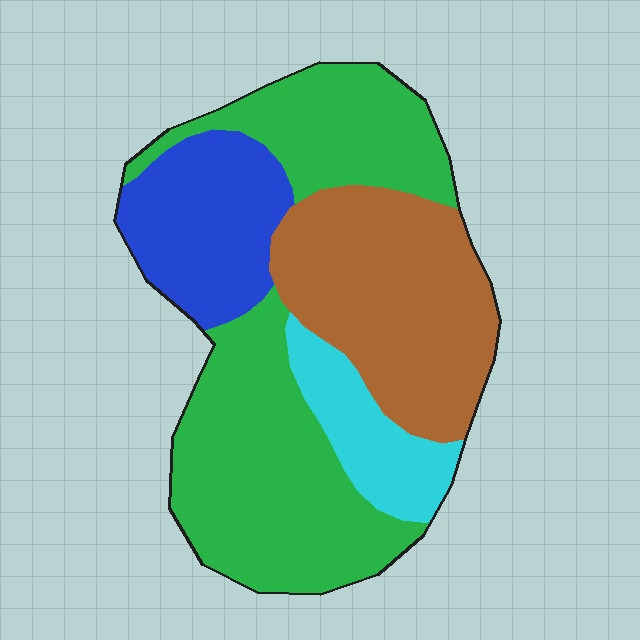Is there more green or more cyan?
Green.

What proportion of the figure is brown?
Brown takes up about one quarter (1/4) of the figure.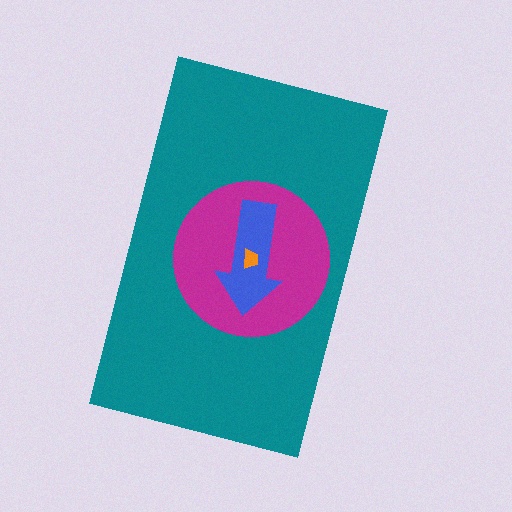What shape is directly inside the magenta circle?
The blue arrow.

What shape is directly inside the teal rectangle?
The magenta circle.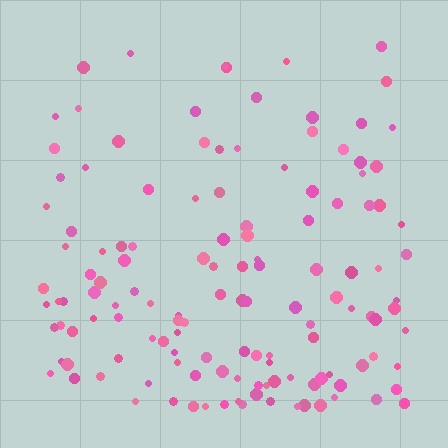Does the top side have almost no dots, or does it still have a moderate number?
Still a moderate number, just noticeably fewer than the bottom.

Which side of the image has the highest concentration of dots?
The bottom.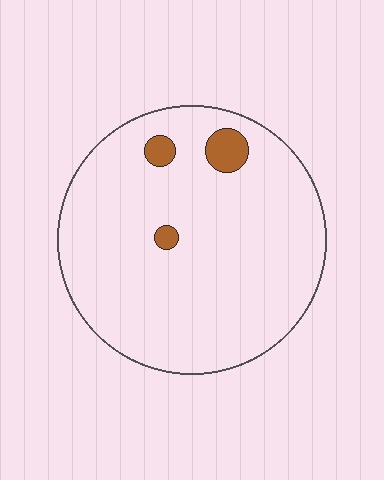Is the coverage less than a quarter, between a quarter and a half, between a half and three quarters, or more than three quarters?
Less than a quarter.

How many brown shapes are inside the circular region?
3.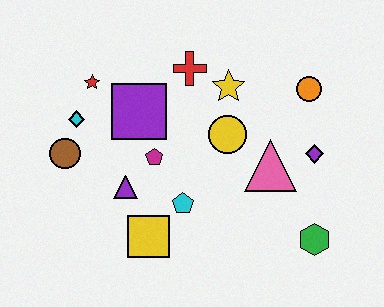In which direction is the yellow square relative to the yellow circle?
The yellow square is below the yellow circle.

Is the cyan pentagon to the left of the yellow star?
Yes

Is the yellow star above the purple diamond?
Yes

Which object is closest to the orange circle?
The purple diamond is closest to the orange circle.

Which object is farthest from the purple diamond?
The brown circle is farthest from the purple diamond.